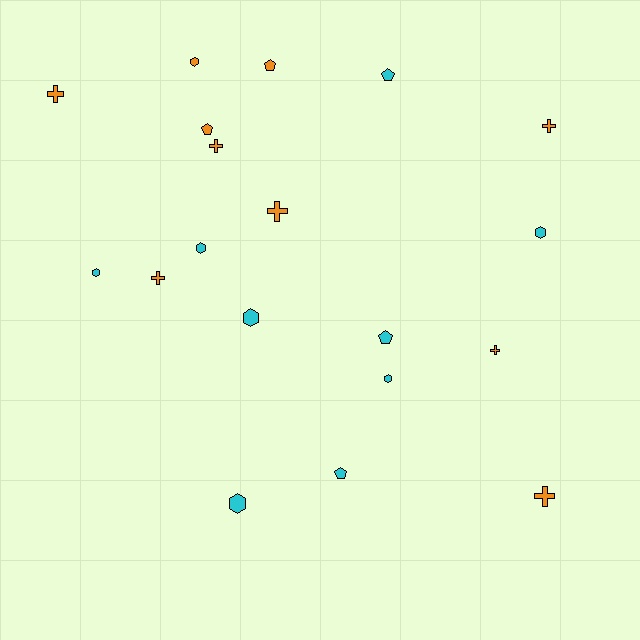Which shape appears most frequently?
Cross, with 7 objects.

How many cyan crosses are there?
There are no cyan crosses.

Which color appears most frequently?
Orange, with 10 objects.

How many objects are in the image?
There are 19 objects.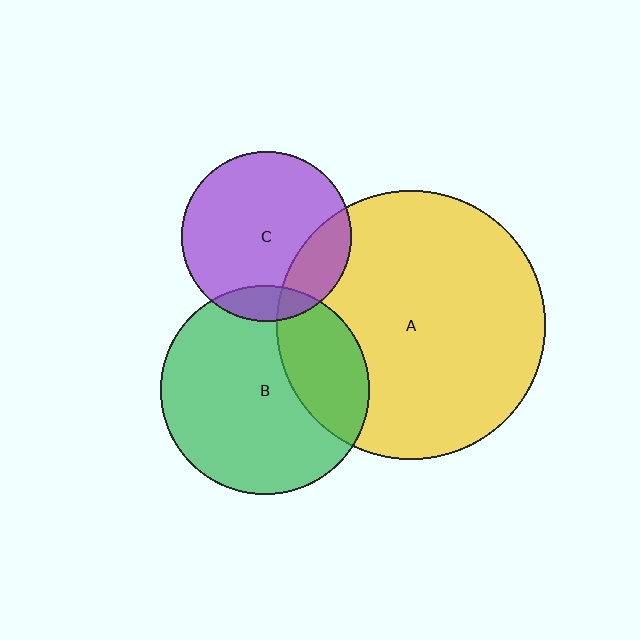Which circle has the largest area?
Circle A (yellow).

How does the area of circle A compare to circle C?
Approximately 2.5 times.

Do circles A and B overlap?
Yes.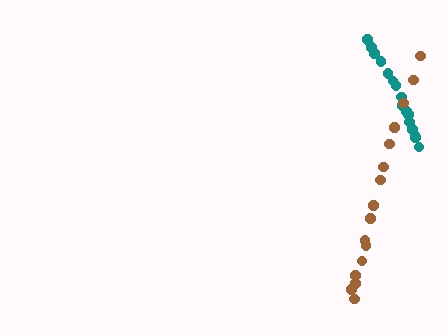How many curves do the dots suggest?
There are 2 distinct paths.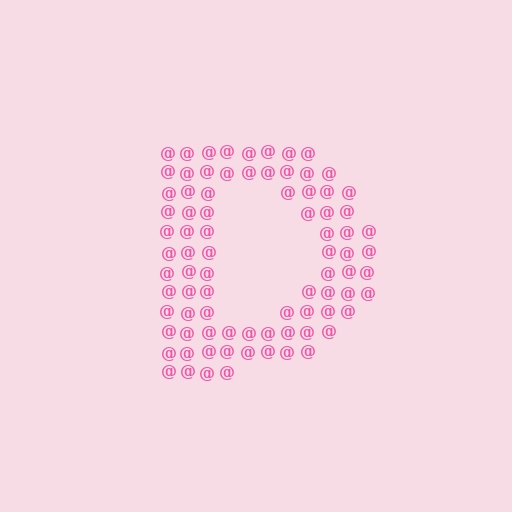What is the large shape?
The large shape is the letter D.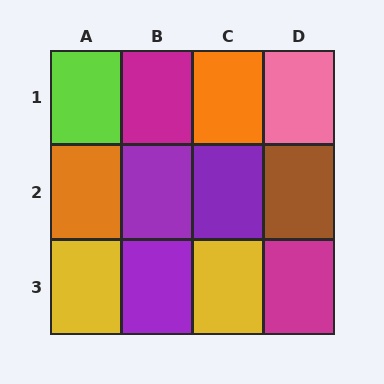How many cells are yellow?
2 cells are yellow.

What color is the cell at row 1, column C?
Orange.